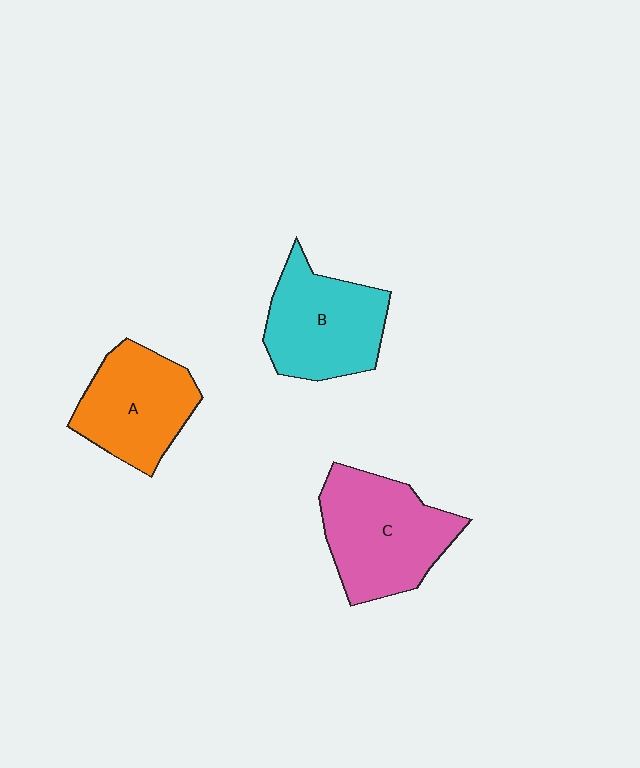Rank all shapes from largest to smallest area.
From largest to smallest: C (pink), B (cyan), A (orange).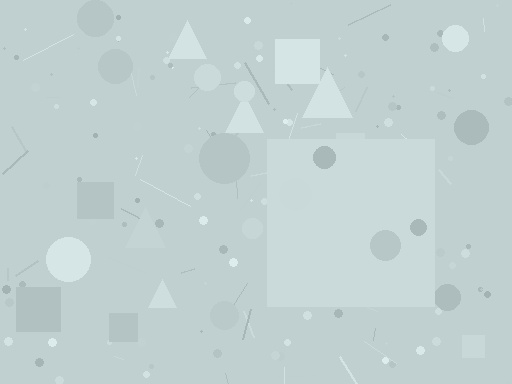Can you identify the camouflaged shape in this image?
The camouflaged shape is a square.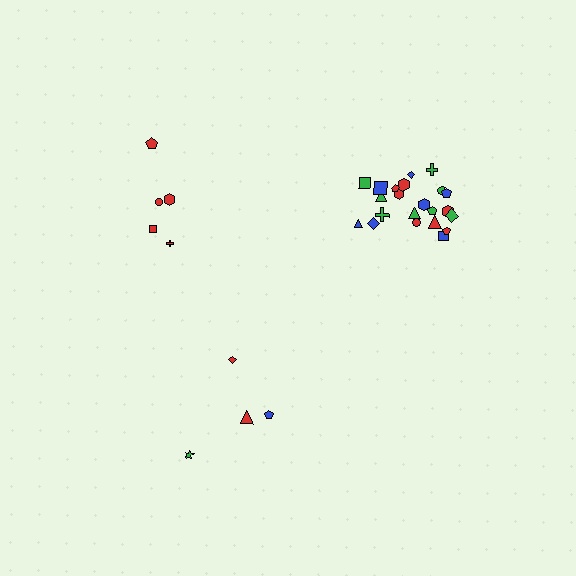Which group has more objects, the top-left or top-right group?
The top-right group.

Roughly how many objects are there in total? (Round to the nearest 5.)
Roughly 30 objects in total.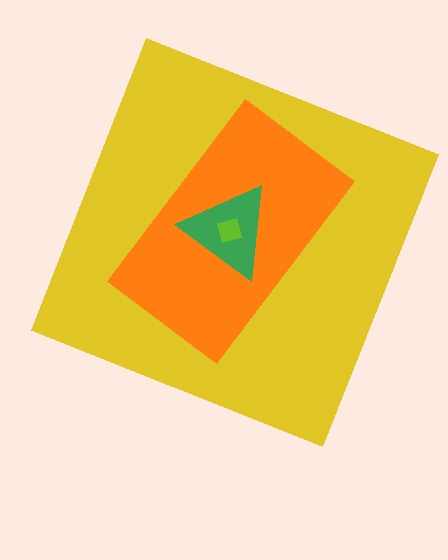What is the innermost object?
The lime square.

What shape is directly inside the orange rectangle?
The green triangle.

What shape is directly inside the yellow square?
The orange rectangle.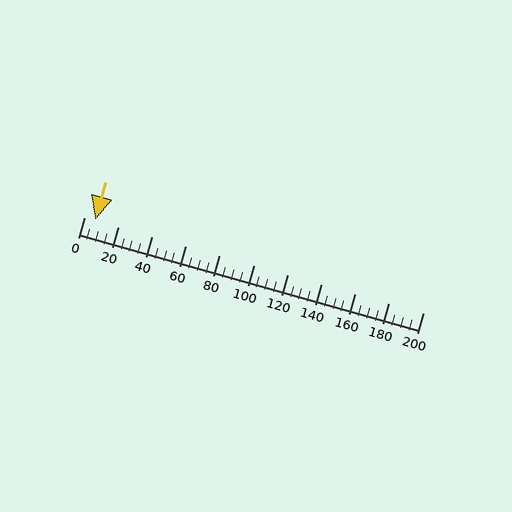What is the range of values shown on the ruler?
The ruler shows values from 0 to 200.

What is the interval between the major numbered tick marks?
The major tick marks are spaced 20 units apart.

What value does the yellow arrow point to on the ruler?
The yellow arrow points to approximately 6.